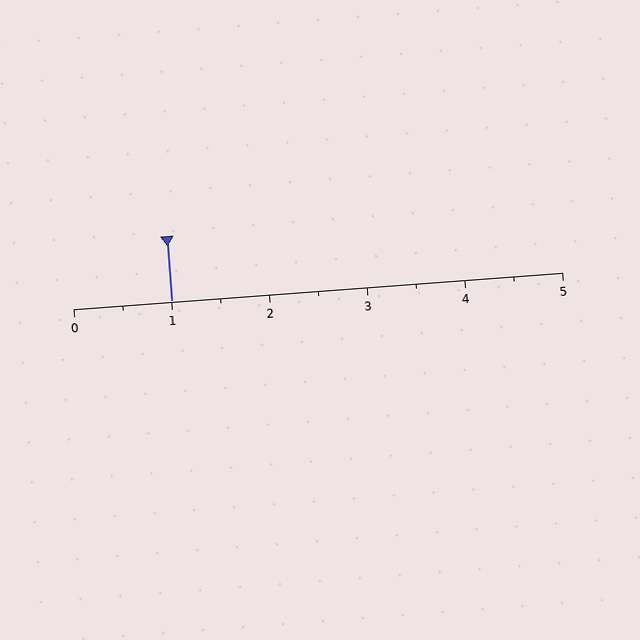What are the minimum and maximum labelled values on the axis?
The axis runs from 0 to 5.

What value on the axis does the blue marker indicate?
The marker indicates approximately 1.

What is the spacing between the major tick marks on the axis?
The major ticks are spaced 1 apart.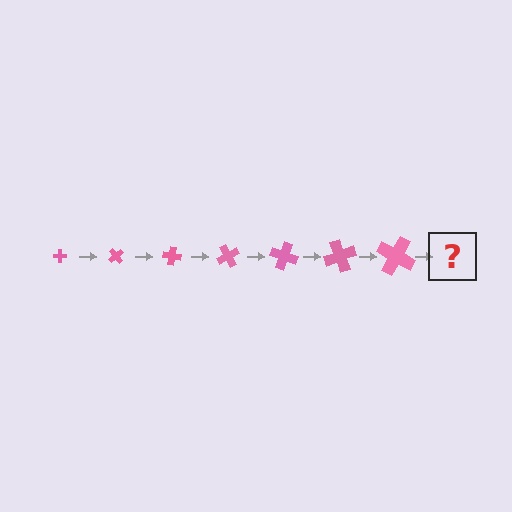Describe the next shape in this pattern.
It should be a cross, larger than the previous one and rotated 350 degrees from the start.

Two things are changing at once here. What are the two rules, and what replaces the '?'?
The two rules are that the cross grows larger each step and it rotates 50 degrees each step. The '?' should be a cross, larger than the previous one and rotated 350 degrees from the start.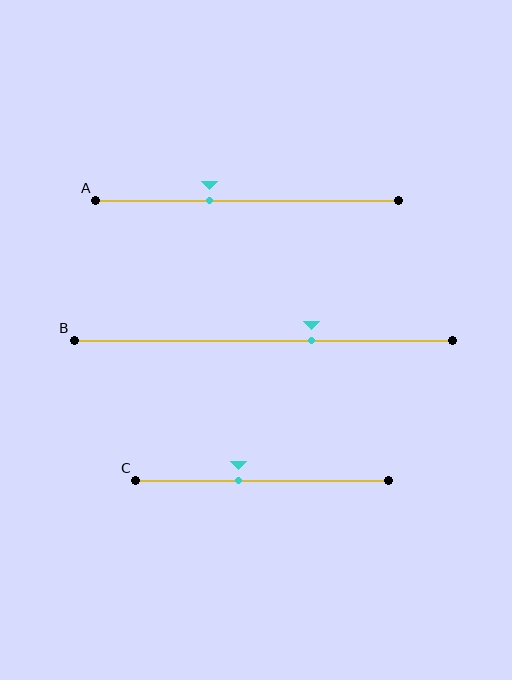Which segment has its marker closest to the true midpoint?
Segment C has its marker closest to the true midpoint.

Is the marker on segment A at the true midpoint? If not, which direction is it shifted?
No, the marker on segment A is shifted to the left by about 12% of the segment length.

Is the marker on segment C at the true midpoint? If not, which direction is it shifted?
No, the marker on segment C is shifted to the left by about 9% of the segment length.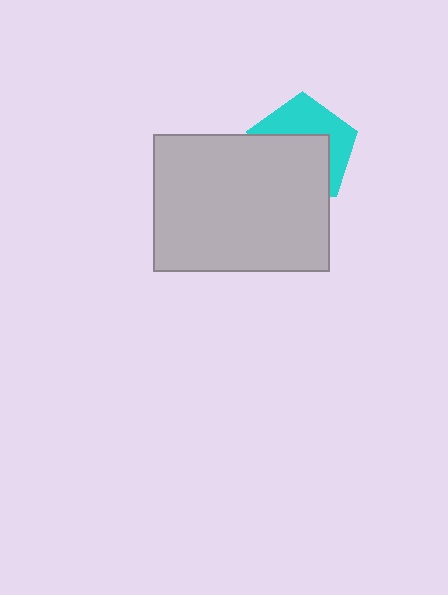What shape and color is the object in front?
The object in front is a light gray rectangle.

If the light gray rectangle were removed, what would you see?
You would see the complete cyan pentagon.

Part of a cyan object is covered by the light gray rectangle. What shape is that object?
It is a pentagon.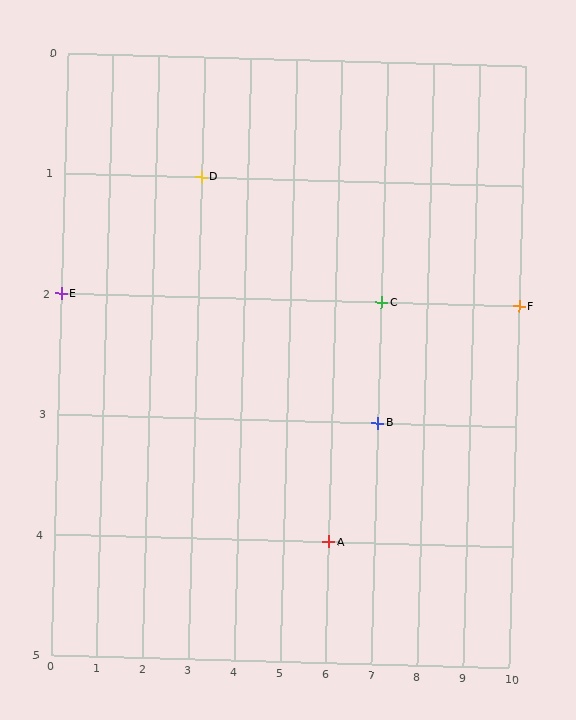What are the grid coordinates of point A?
Point A is at grid coordinates (6, 4).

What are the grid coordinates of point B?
Point B is at grid coordinates (7, 3).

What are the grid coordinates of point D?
Point D is at grid coordinates (3, 1).